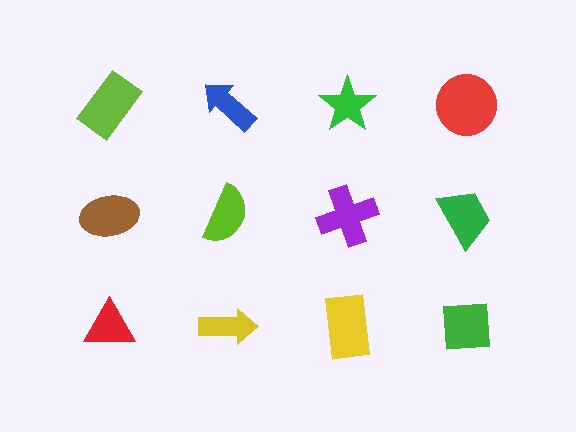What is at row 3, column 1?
A red triangle.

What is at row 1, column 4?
A red circle.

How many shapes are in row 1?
4 shapes.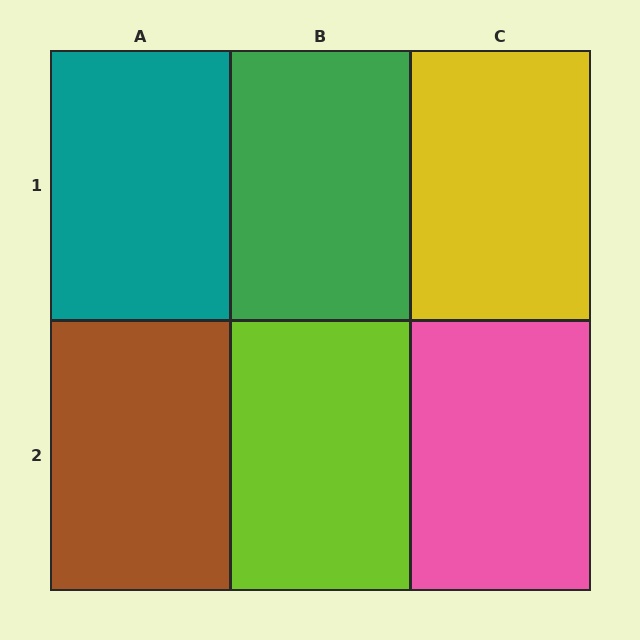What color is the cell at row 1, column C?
Yellow.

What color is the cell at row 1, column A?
Teal.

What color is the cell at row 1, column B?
Green.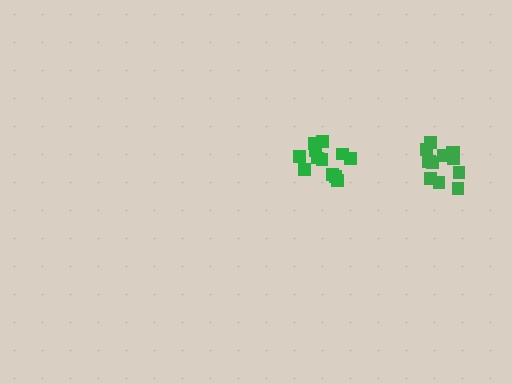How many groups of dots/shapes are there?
There are 2 groups.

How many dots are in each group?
Group 1: 12 dots, Group 2: 15 dots (27 total).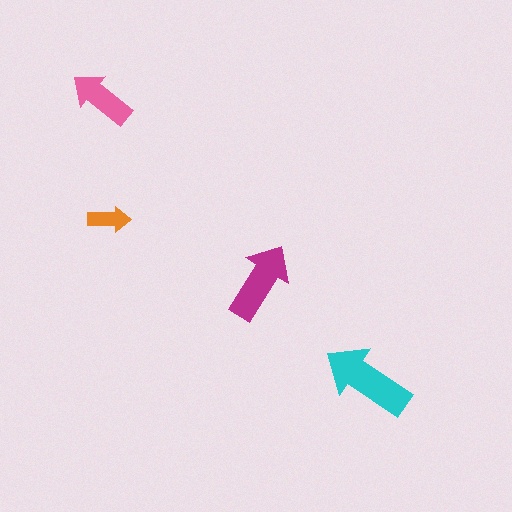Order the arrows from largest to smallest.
the cyan one, the magenta one, the pink one, the orange one.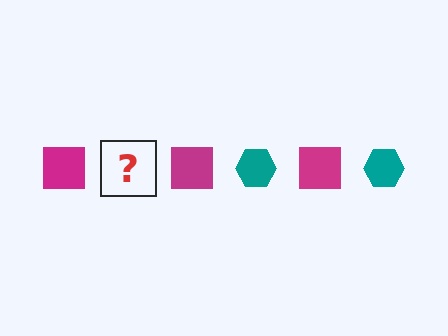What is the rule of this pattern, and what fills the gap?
The rule is that the pattern alternates between magenta square and teal hexagon. The gap should be filled with a teal hexagon.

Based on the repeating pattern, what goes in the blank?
The blank should be a teal hexagon.